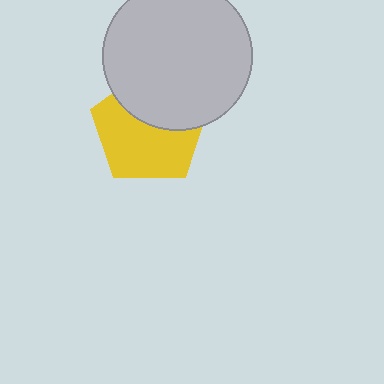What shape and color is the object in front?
The object in front is a light gray circle.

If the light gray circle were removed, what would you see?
You would see the complete yellow pentagon.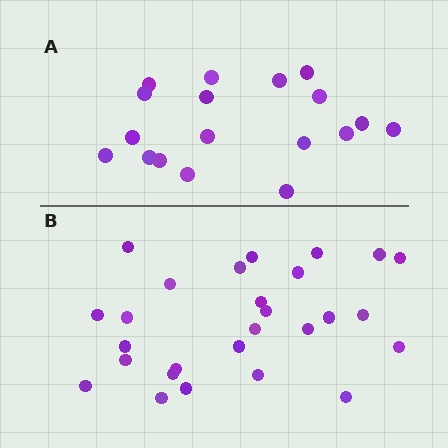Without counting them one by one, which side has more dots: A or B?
Region B (the bottom region) has more dots.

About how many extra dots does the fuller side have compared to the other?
Region B has roughly 8 or so more dots than region A.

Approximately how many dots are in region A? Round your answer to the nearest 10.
About 20 dots. (The exact count is 18, which rounds to 20.)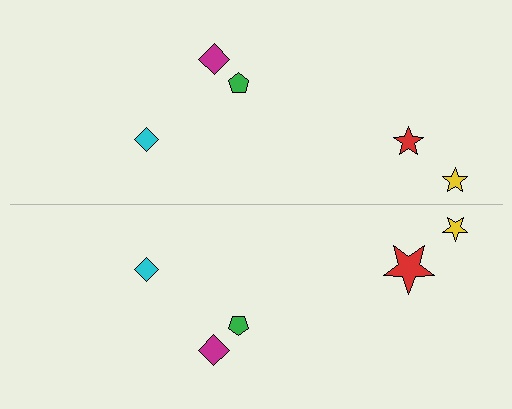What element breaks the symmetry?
The red star on the bottom side has a different size than its mirror counterpart.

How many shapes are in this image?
There are 10 shapes in this image.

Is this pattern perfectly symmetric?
No, the pattern is not perfectly symmetric. The red star on the bottom side has a different size than its mirror counterpart.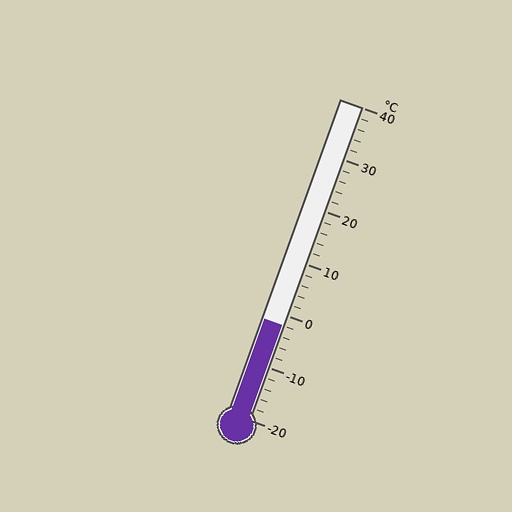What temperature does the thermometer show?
The thermometer shows approximately -2°C.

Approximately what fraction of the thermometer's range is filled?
The thermometer is filled to approximately 30% of its range.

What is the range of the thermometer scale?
The thermometer scale ranges from -20°C to 40°C.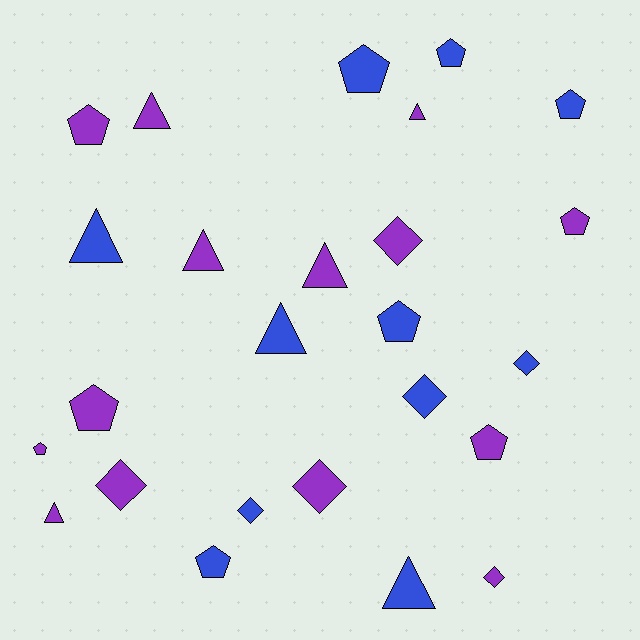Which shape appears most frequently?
Pentagon, with 10 objects.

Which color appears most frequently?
Purple, with 14 objects.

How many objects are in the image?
There are 25 objects.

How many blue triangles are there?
There are 3 blue triangles.